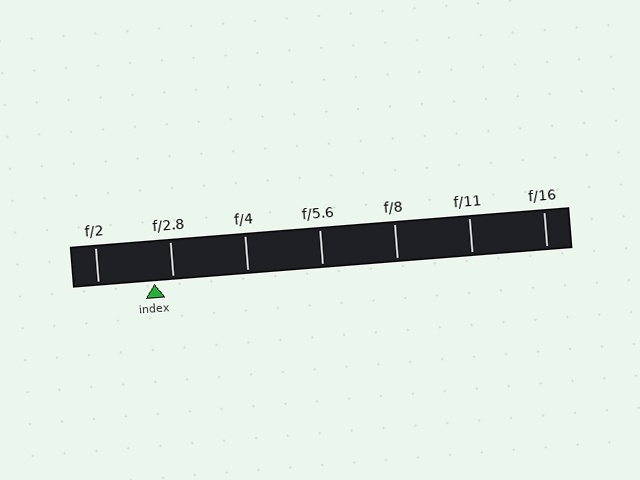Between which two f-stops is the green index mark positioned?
The index mark is between f/2 and f/2.8.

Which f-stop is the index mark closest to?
The index mark is closest to f/2.8.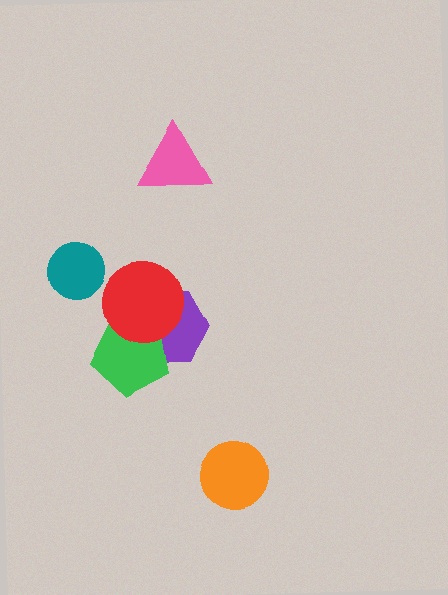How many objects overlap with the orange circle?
0 objects overlap with the orange circle.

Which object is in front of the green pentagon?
The red circle is in front of the green pentagon.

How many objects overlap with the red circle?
2 objects overlap with the red circle.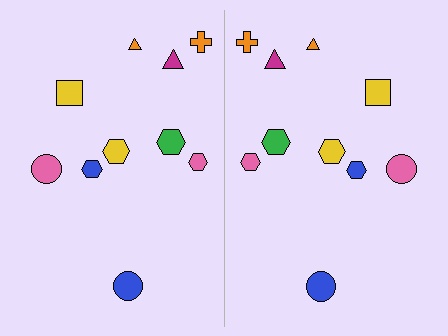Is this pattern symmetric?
Yes, this pattern has bilateral (reflection) symmetry.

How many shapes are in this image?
There are 20 shapes in this image.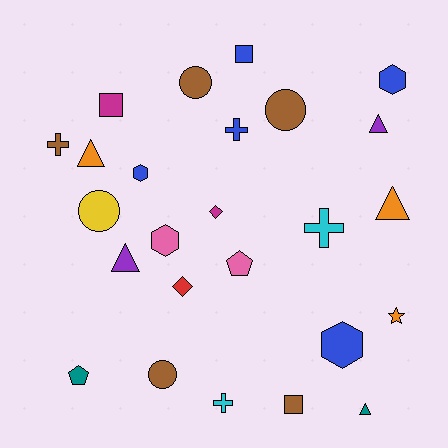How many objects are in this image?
There are 25 objects.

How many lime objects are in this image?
There are no lime objects.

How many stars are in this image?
There is 1 star.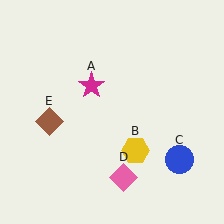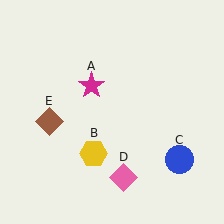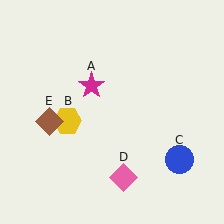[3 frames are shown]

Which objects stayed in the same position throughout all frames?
Magenta star (object A) and blue circle (object C) and pink diamond (object D) and brown diamond (object E) remained stationary.